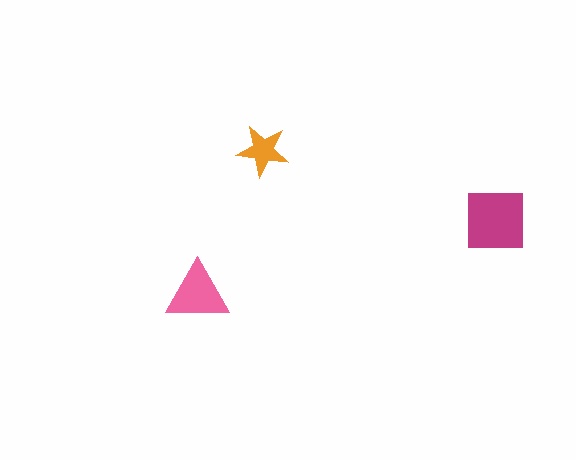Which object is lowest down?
The pink triangle is bottommost.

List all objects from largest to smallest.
The magenta square, the pink triangle, the orange star.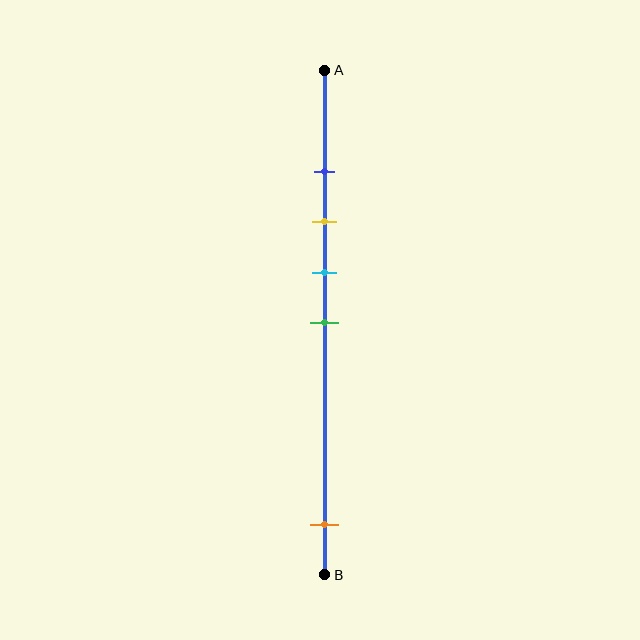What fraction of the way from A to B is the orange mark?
The orange mark is approximately 90% (0.9) of the way from A to B.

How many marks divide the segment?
There are 5 marks dividing the segment.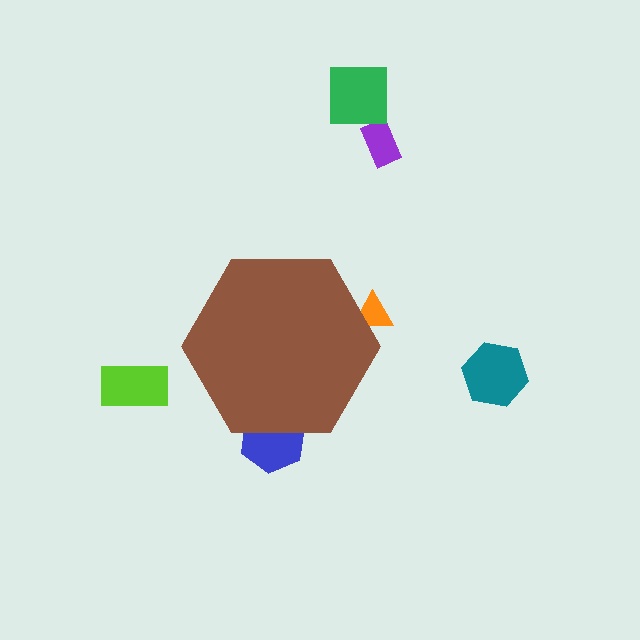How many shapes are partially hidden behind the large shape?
2 shapes are partially hidden.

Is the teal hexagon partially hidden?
No, the teal hexagon is fully visible.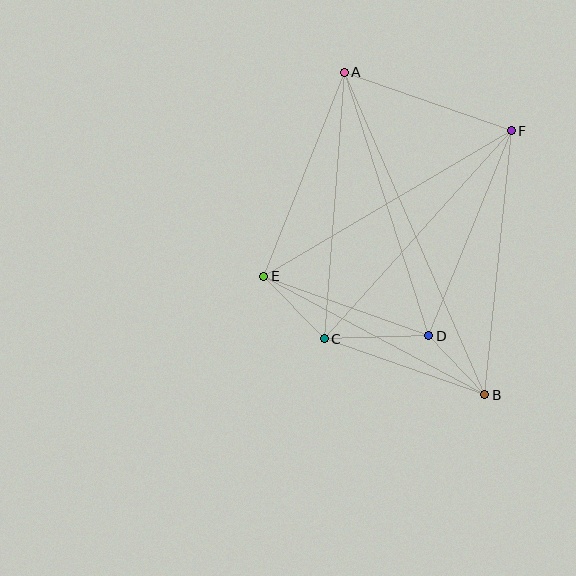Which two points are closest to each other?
Points B and D are closest to each other.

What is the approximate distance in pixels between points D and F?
The distance between D and F is approximately 221 pixels.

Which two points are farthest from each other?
Points A and B are farthest from each other.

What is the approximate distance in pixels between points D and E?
The distance between D and E is approximately 176 pixels.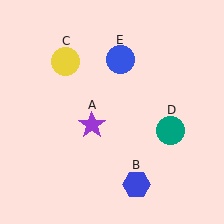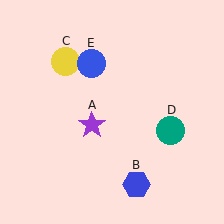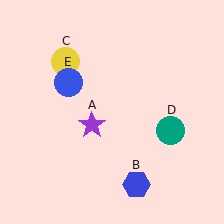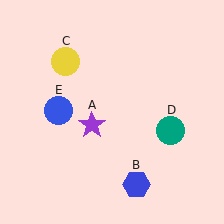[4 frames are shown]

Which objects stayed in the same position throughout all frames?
Purple star (object A) and blue hexagon (object B) and yellow circle (object C) and teal circle (object D) remained stationary.